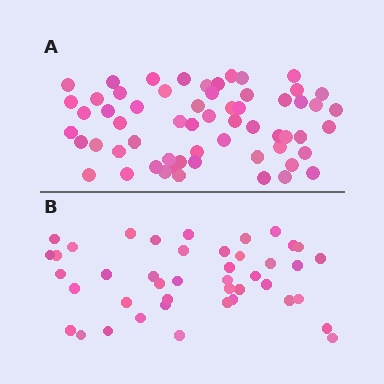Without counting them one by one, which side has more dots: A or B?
Region A (the top region) has more dots.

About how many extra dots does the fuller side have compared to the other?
Region A has approximately 15 more dots than region B.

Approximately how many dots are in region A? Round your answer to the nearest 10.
About 60 dots.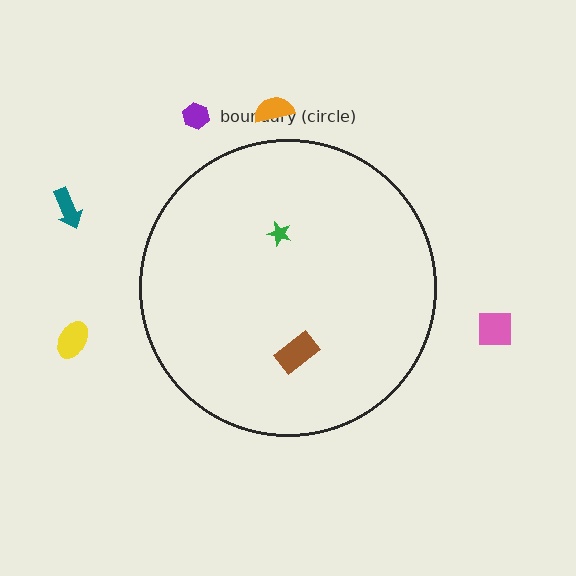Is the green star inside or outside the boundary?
Inside.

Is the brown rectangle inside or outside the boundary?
Inside.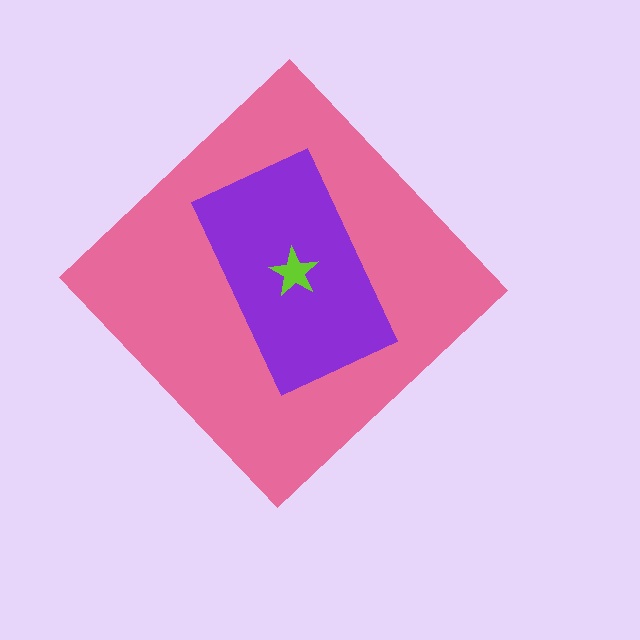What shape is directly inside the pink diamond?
The purple rectangle.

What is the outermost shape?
The pink diamond.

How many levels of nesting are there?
3.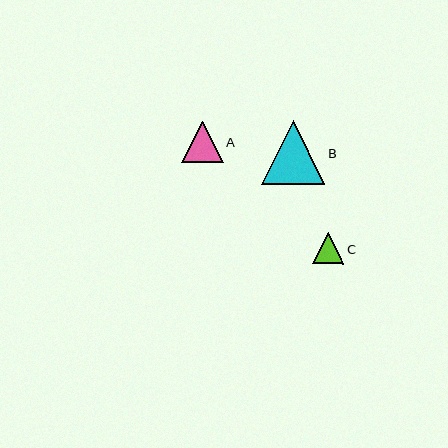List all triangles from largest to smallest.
From largest to smallest: B, A, C.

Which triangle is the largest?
Triangle B is the largest with a size of approximately 64 pixels.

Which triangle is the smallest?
Triangle C is the smallest with a size of approximately 31 pixels.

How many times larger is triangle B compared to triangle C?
Triangle B is approximately 2.0 times the size of triangle C.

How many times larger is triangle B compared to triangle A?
Triangle B is approximately 1.5 times the size of triangle A.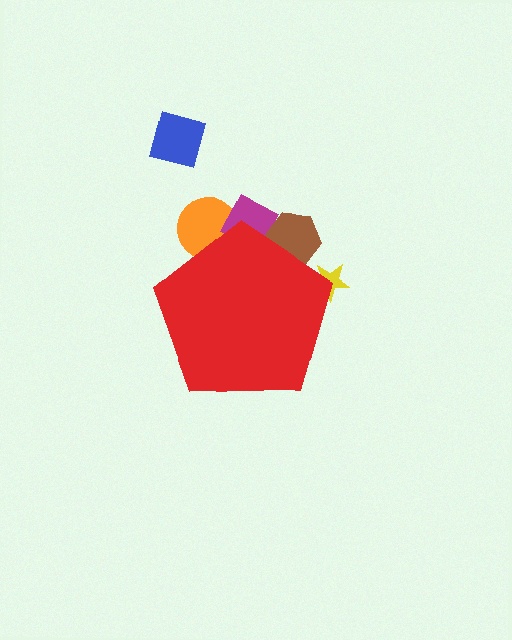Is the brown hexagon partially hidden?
Yes, the brown hexagon is partially hidden behind the red pentagon.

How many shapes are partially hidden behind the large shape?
4 shapes are partially hidden.